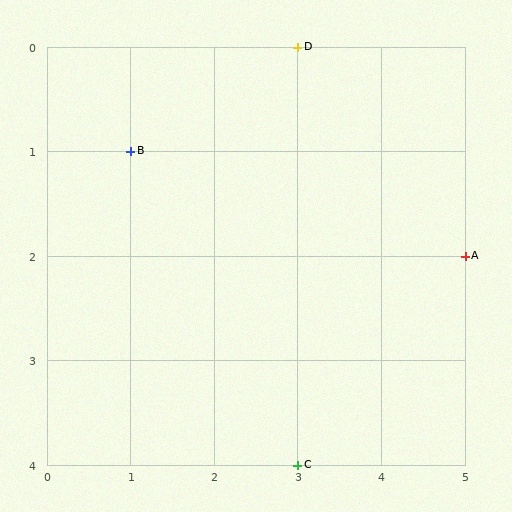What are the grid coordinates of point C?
Point C is at grid coordinates (3, 4).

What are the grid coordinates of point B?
Point B is at grid coordinates (1, 1).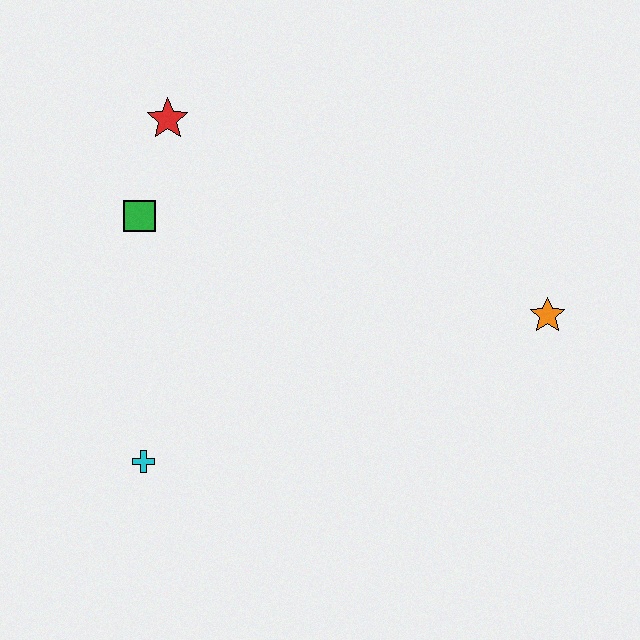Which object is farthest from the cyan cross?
The orange star is farthest from the cyan cross.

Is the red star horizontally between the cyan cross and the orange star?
Yes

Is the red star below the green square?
No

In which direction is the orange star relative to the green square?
The orange star is to the right of the green square.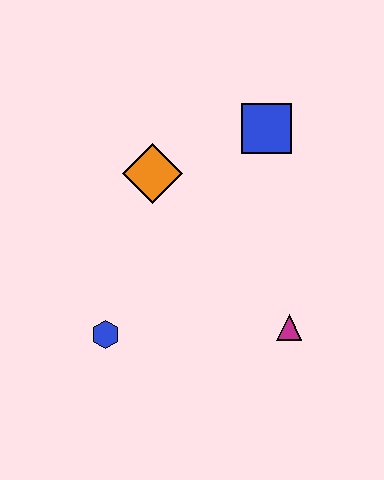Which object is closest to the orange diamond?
The blue square is closest to the orange diamond.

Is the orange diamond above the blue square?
No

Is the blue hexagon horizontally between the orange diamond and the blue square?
No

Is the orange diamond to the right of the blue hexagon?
Yes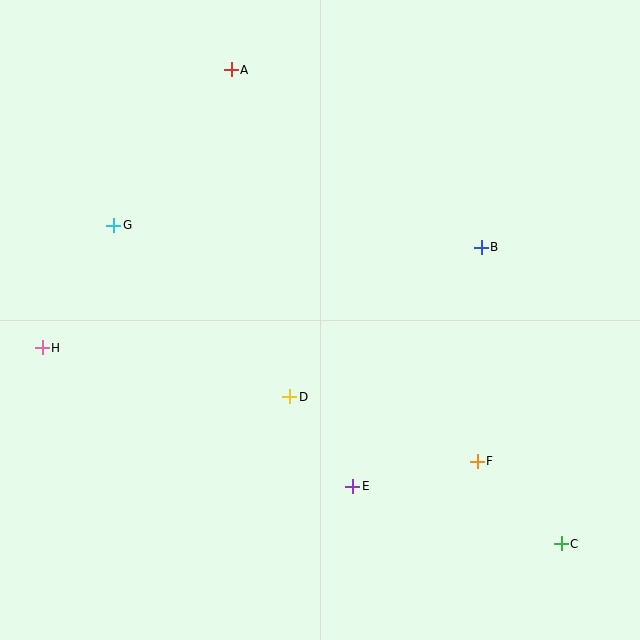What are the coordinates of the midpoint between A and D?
The midpoint between A and D is at (260, 233).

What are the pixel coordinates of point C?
Point C is at (561, 544).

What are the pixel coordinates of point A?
Point A is at (231, 70).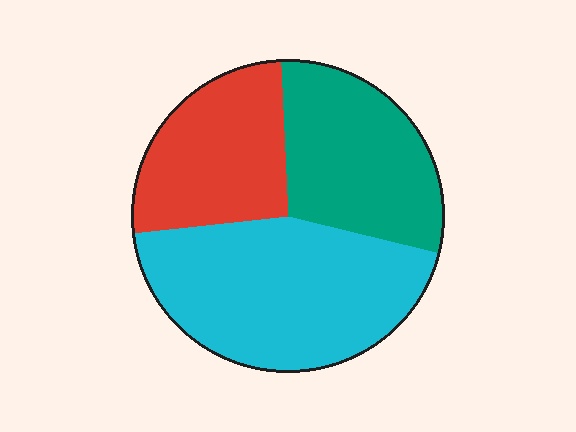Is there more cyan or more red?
Cyan.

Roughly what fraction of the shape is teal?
Teal covers 30% of the shape.